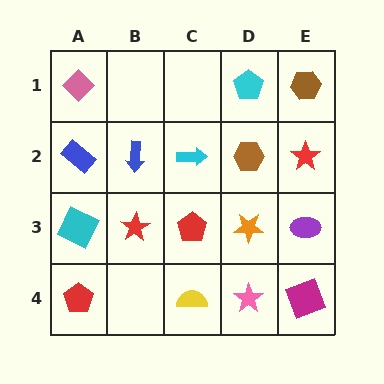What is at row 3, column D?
An orange star.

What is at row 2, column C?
A cyan arrow.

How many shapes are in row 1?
3 shapes.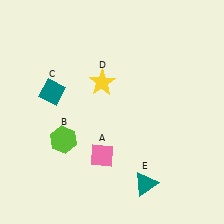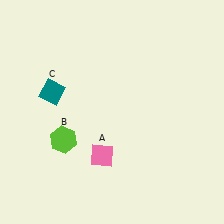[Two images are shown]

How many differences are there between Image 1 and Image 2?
There are 2 differences between the two images.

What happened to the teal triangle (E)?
The teal triangle (E) was removed in Image 2. It was in the bottom-right area of Image 1.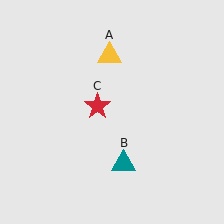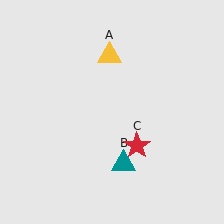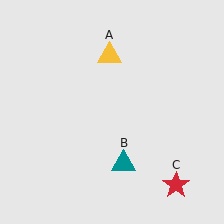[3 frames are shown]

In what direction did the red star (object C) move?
The red star (object C) moved down and to the right.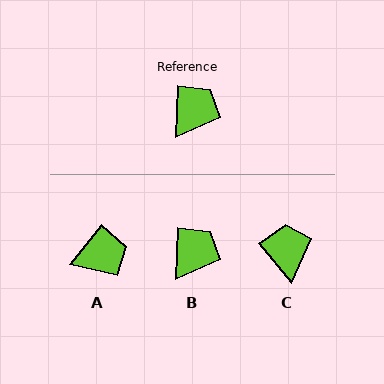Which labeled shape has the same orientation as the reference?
B.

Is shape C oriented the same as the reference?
No, it is off by about 42 degrees.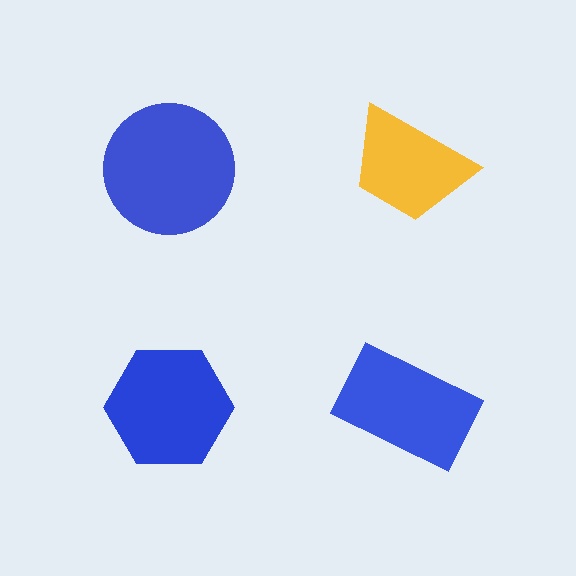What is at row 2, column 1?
A blue hexagon.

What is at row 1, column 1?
A blue circle.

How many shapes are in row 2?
2 shapes.